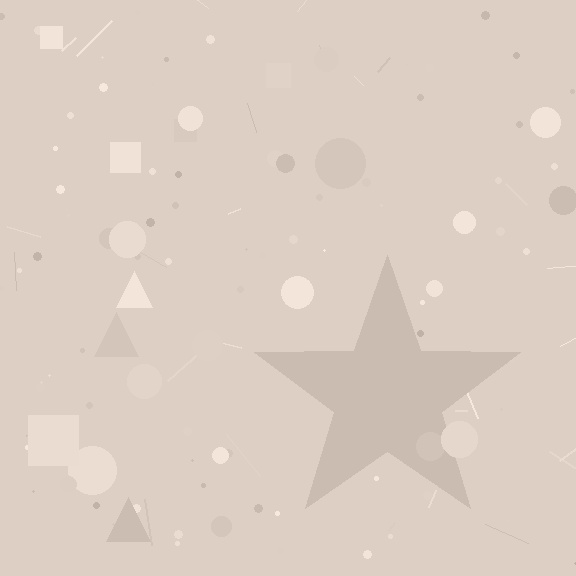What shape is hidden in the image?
A star is hidden in the image.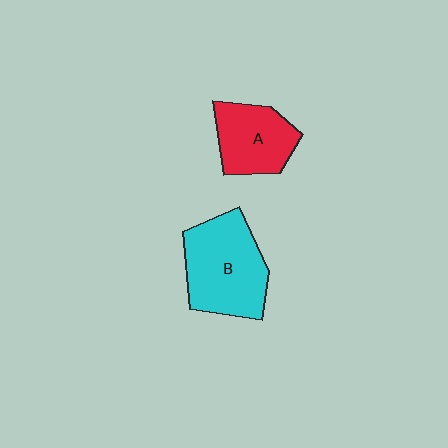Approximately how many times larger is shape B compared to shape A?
Approximately 1.5 times.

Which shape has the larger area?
Shape B (cyan).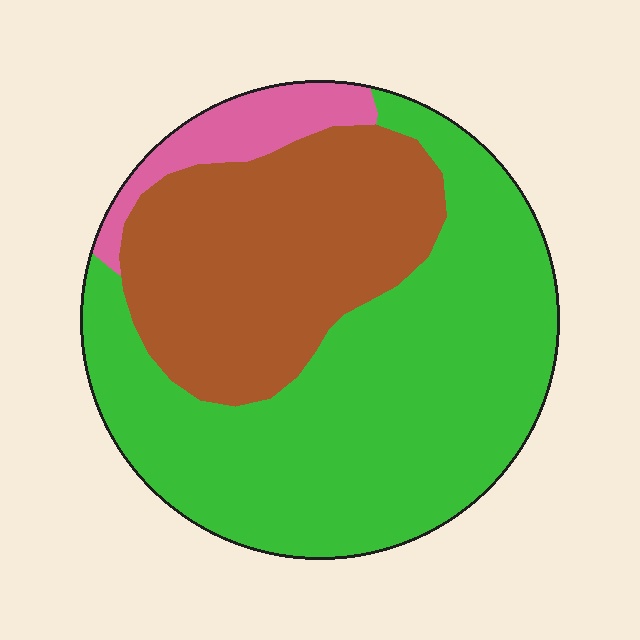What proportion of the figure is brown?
Brown covers 34% of the figure.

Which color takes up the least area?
Pink, at roughly 10%.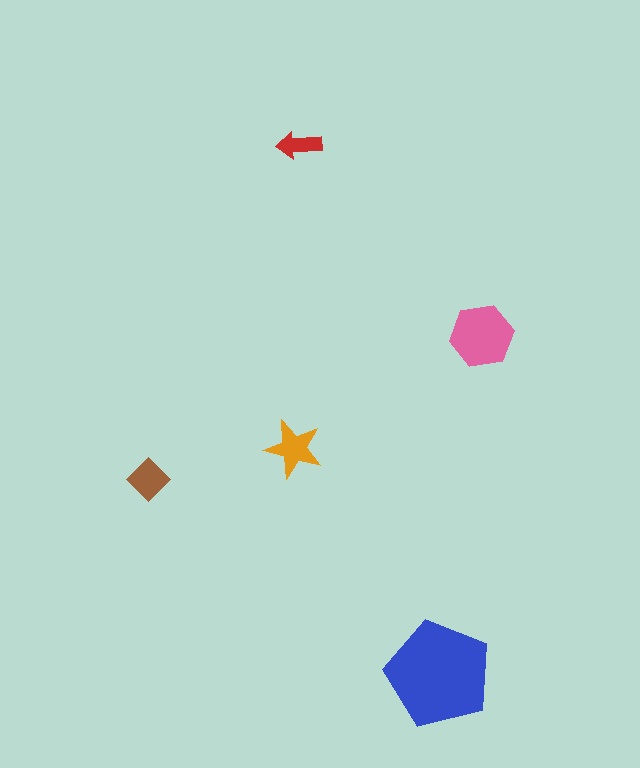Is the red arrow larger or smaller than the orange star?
Smaller.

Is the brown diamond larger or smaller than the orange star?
Smaller.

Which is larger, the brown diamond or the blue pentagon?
The blue pentagon.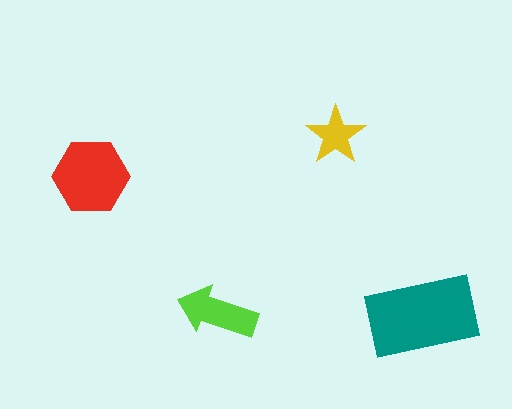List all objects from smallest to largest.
The yellow star, the lime arrow, the red hexagon, the teal rectangle.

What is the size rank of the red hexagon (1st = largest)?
2nd.